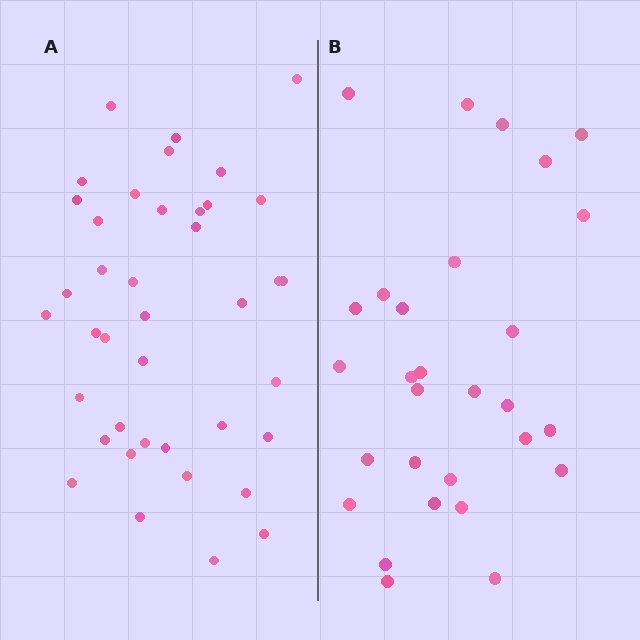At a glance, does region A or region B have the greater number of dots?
Region A (the left region) has more dots.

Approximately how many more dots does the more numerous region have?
Region A has roughly 12 or so more dots than region B.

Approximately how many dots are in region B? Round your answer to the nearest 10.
About 30 dots. (The exact count is 29, which rounds to 30.)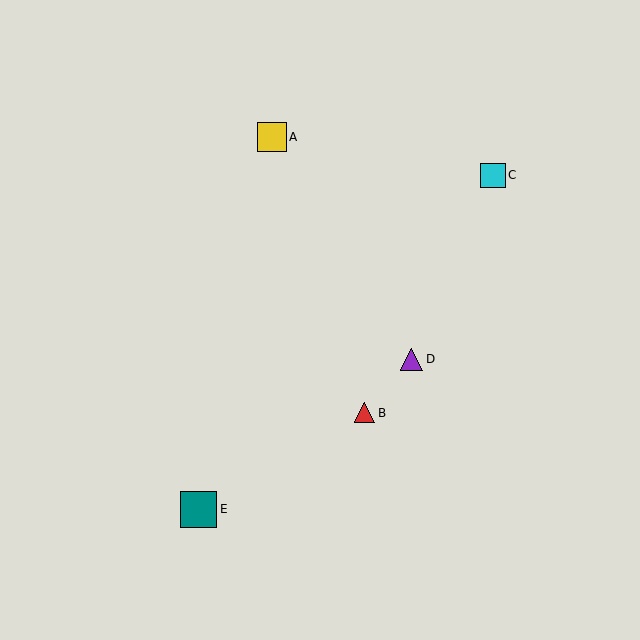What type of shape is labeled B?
Shape B is a red triangle.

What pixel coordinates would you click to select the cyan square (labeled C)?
Click at (493, 175) to select the cyan square C.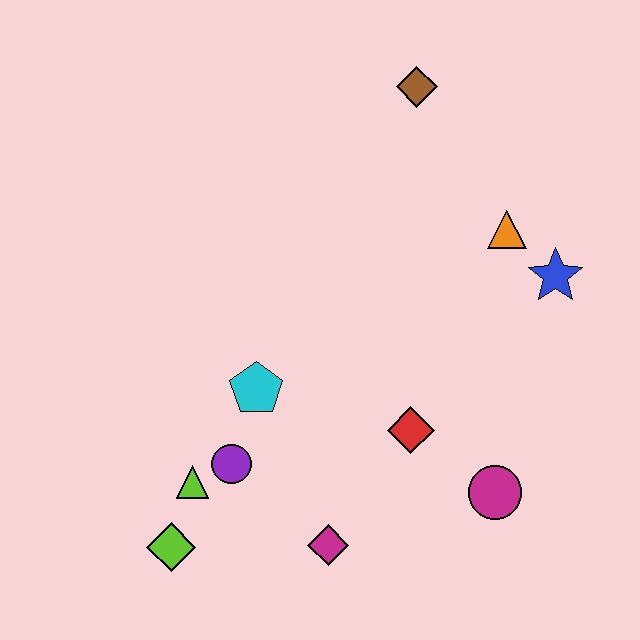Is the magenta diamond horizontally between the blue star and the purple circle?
Yes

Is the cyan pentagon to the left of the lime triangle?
No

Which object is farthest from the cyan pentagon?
The brown diamond is farthest from the cyan pentagon.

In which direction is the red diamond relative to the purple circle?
The red diamond is to the right of the purple circle.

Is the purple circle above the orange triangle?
No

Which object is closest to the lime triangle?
The purple circle is closest to the lime triangle.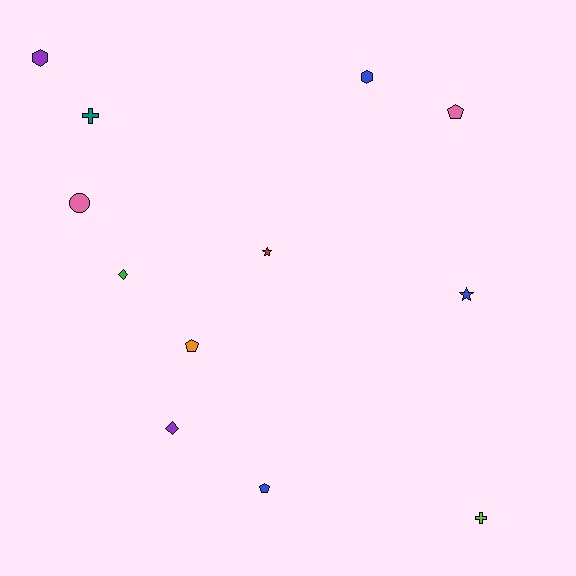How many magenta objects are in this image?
There are no magenta objects.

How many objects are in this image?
There are 12 objects.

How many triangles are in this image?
There are no triangles.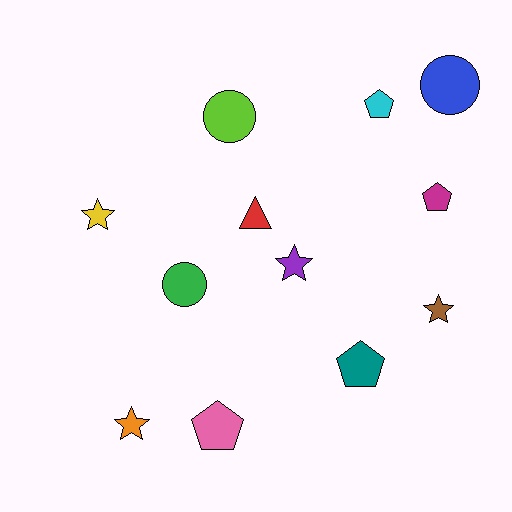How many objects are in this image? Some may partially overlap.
There are 12 objects.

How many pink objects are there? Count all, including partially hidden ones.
There is 1 pink object.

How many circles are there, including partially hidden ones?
There are 3 circles.